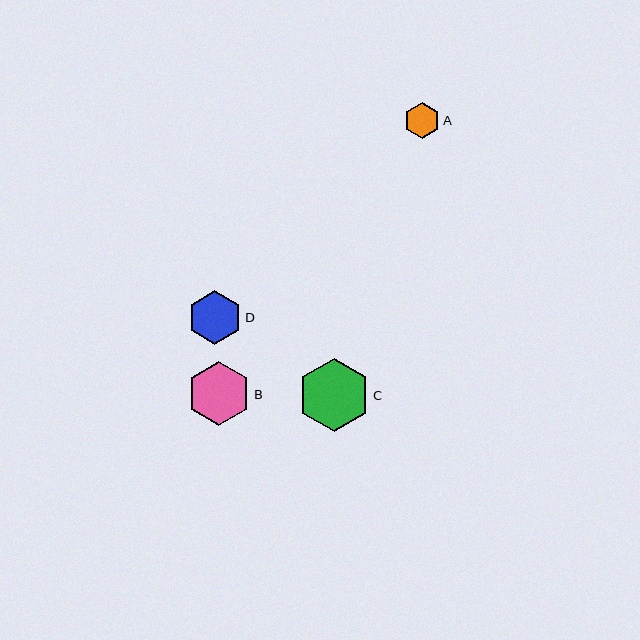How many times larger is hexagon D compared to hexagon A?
Hexagon D is approximately 1.5 times the size of hexagon A.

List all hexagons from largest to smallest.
From largest to smallest: C, B, D, A.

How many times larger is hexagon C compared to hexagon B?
Hexagon C is approximately 1.1 times the size of hexagon B.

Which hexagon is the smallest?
Hexagon A is the smallest with a size of approximately 35 pixels.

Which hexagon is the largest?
Hexagon C is the largest with a size of approximately 73 pixels.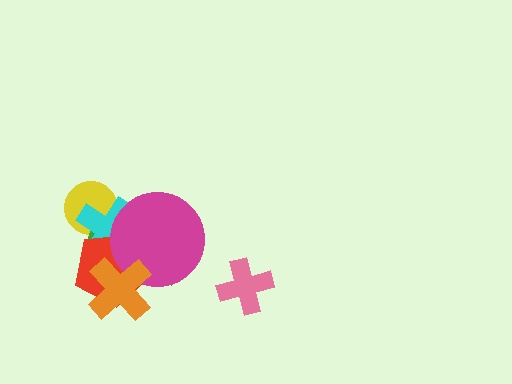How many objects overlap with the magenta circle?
4 objects overlap with the magenta circle.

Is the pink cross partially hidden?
No, no other shape covers it.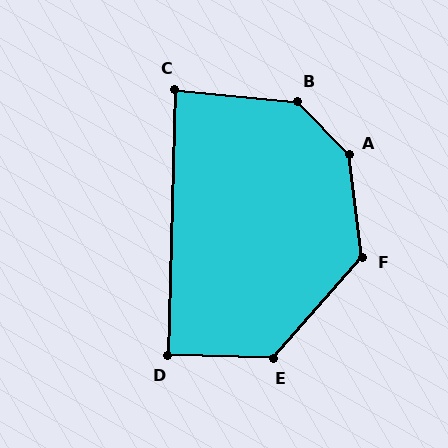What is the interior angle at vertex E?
Approximately 130 degrees (obtuse).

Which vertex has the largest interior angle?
A, at approximately 144 degrees.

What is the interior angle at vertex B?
Approximately 139 degrees (obtuse).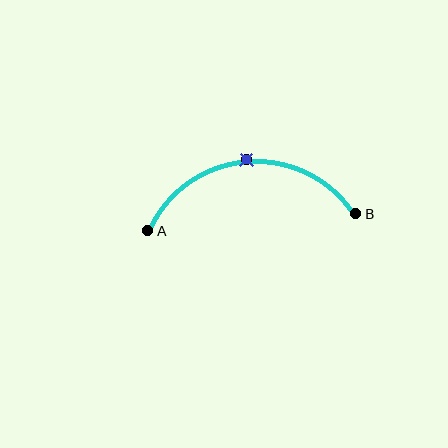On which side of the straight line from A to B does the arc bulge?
The arc bulges above the straight line connecting A and B.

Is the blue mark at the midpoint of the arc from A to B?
Yes. The blue mark lies on the arc at equal arc-length from both A and B — it is the arc midpoint.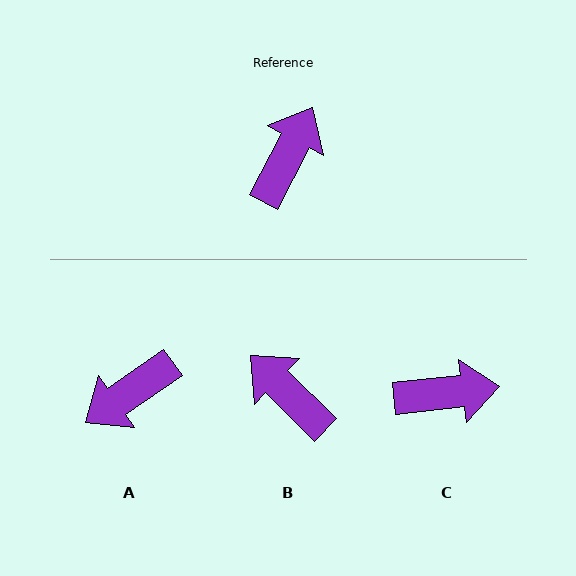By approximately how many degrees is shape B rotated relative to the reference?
Approximately 73 degrees counter-clockwise.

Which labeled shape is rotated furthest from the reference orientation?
A, about 152 degrees away.